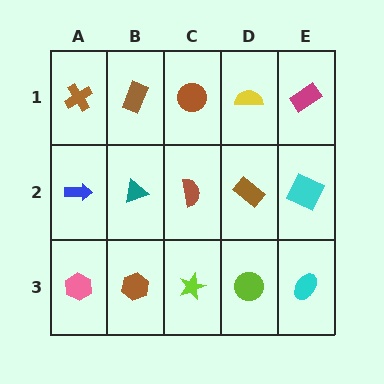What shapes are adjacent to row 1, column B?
A teal triangle (row 2, column B), a brown cross (row 1, column A), a brown circle (row 1, column C).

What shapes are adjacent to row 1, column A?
A blue arrow (row 2, column A), a brown rectangle (row 1, column B).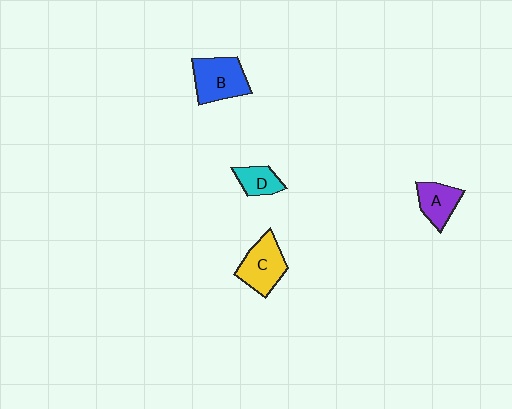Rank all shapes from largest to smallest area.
From largest to smallest: B (blue), C (yellow), A (purple), D (cyan).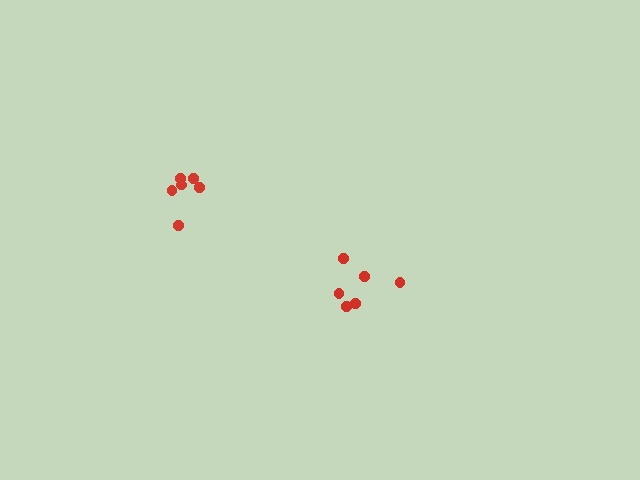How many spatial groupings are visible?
There are 2 spatial groupings.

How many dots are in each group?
Group 1: 6 dots, Group 2: 6 dots (12 total).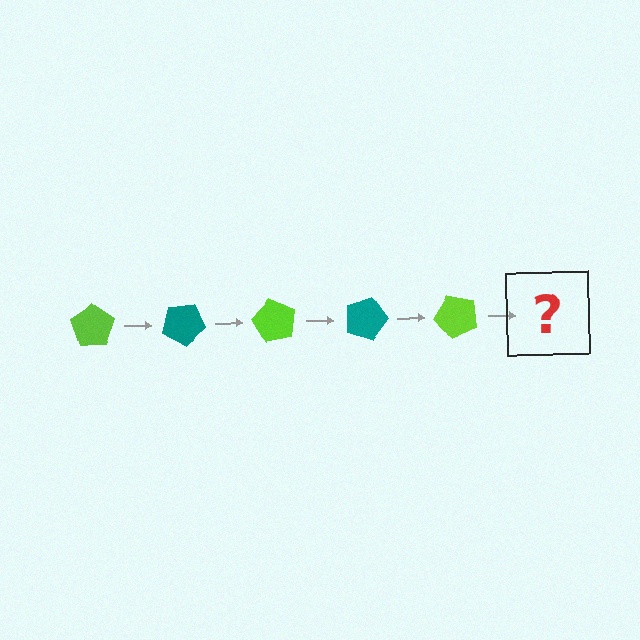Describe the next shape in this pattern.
It should be a teal pentagon, rotated 150 degrees from the start.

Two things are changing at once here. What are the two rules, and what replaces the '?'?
The two rules are that it rotates 30 degrees each step and the color cycles through lime and teal. The '?' should be a teal pentagon, rotated 150 degrees from the start.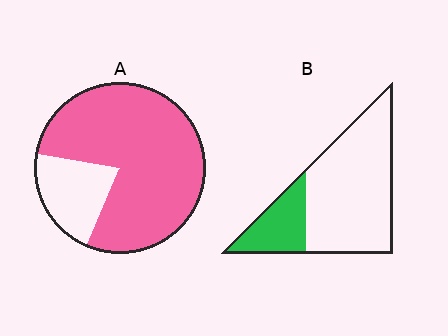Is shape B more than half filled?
No.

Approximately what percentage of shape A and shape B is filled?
A is approximately 80% and B is approximately 25%.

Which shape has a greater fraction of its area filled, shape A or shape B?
Shape A.